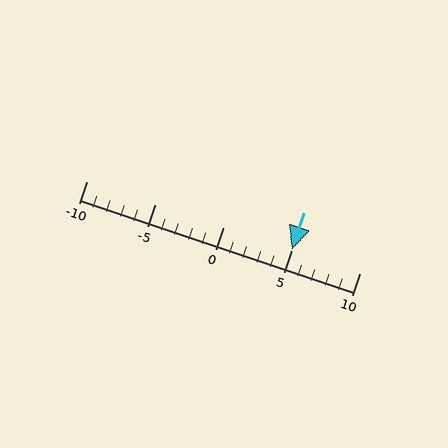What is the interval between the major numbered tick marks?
The major tick marks are spaced 5 units apart.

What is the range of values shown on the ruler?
The ruler shows values from -10 to 10.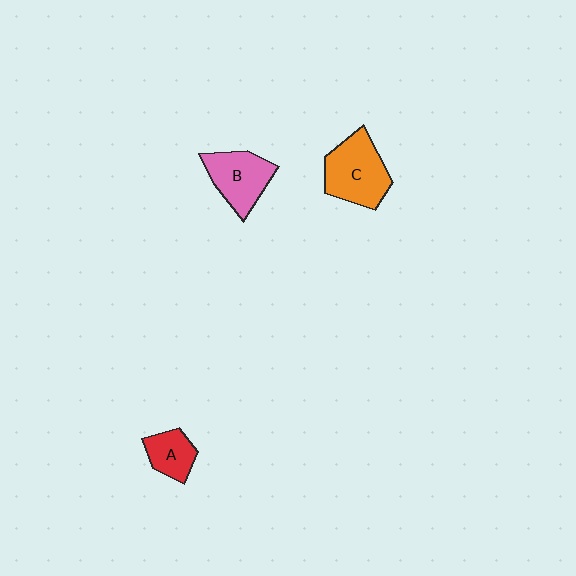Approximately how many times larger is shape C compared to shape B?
Approximately 1.2 times.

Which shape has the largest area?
Shape C (orange).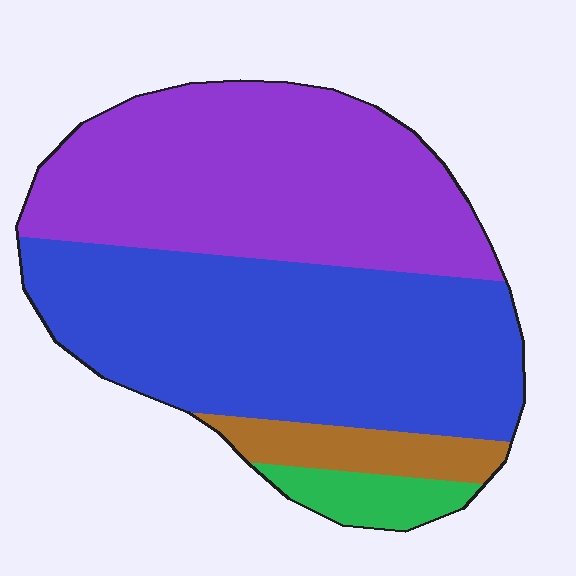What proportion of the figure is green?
Green takes up less than a quarter of the figure.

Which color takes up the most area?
Blue, at roughly 45%.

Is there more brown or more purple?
Purple.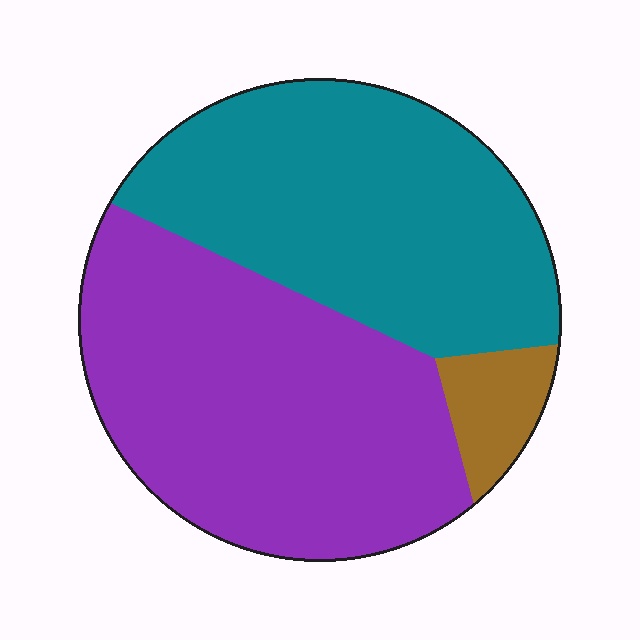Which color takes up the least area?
Brown, at roughly 5%.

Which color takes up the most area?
Purple, at roughly 50%.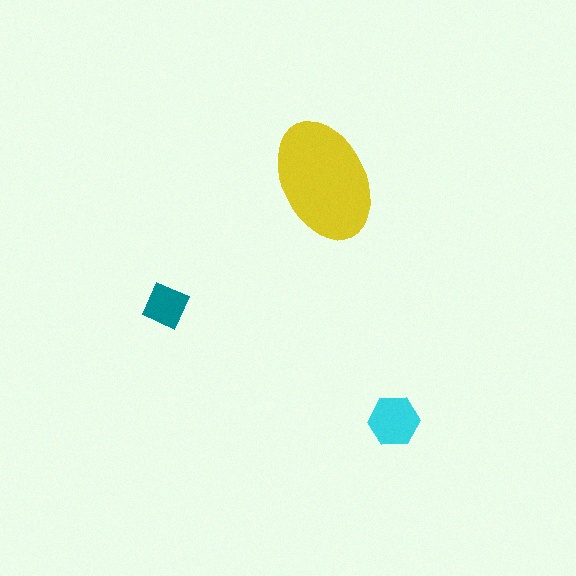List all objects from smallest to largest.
The teal square, the cyan hexagon, the yellow ellipse.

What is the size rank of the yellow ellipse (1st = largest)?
1st.